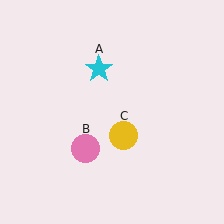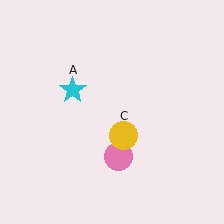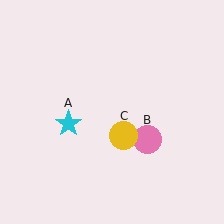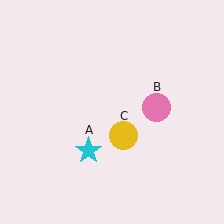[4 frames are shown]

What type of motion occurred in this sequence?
The cyan star (object A), pink circle (object B) rotated counterclockwise around the center of the scene.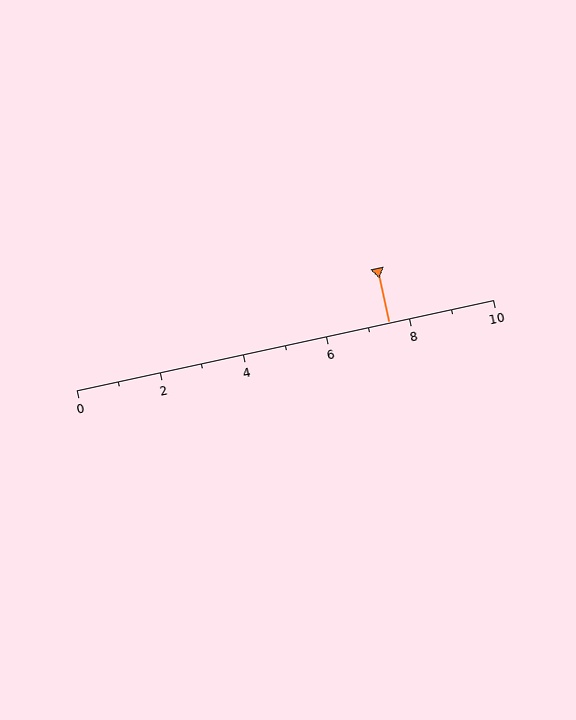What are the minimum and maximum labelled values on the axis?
The axis runs from 0 to 10.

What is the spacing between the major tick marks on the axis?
The major ticks are spaced 2 apart.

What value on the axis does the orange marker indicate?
The marker indicates approximately 7.5.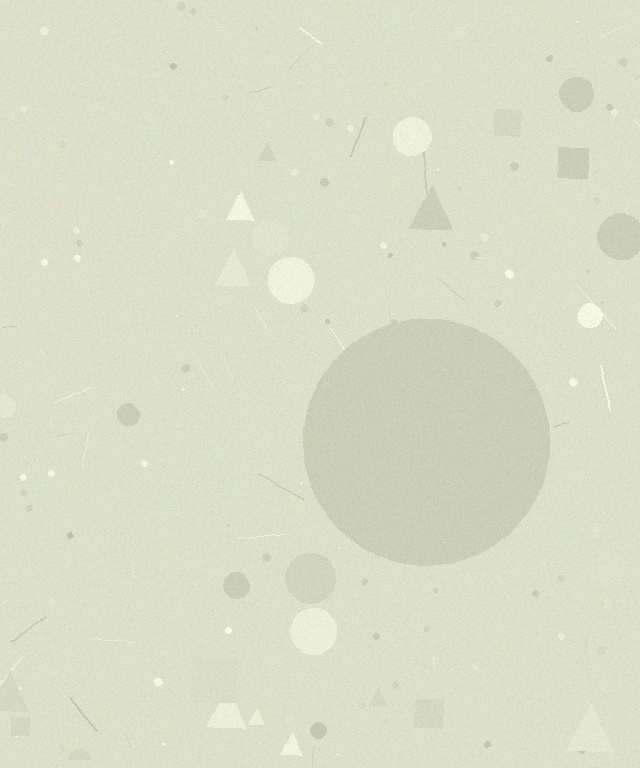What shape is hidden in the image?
A circle is hidden in the image.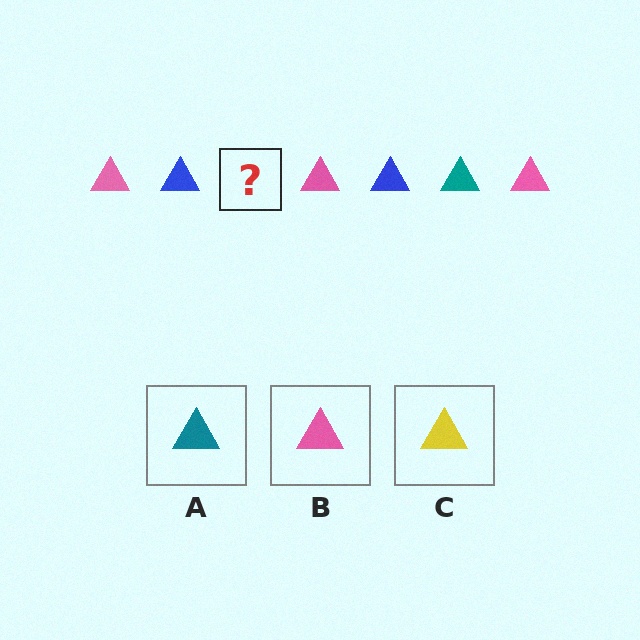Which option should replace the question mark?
Option A.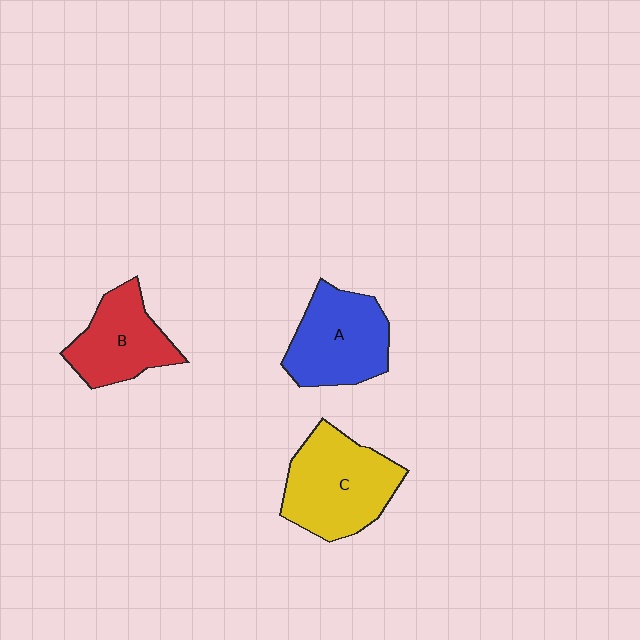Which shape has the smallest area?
Shape B (red).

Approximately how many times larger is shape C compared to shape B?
Approximately 1.3 times.